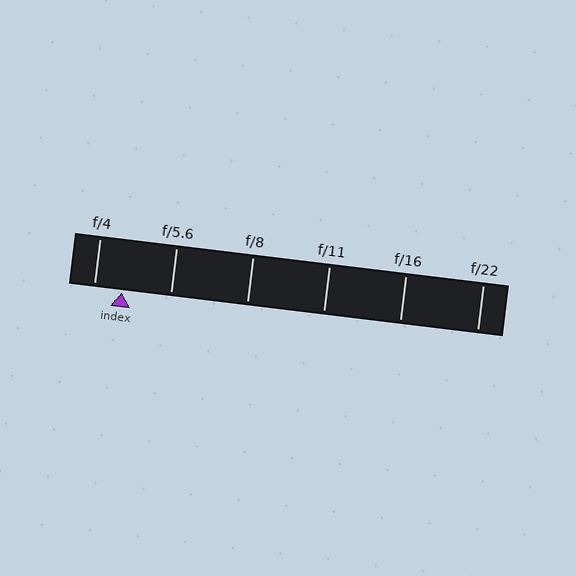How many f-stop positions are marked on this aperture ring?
There are 6 f-stop positions marked.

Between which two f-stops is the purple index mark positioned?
The index mark is between f/4 and f/5.6.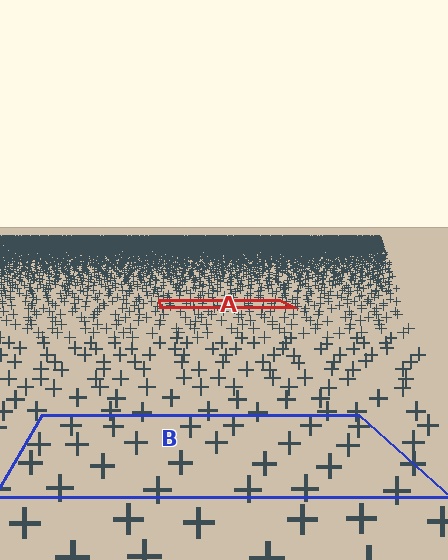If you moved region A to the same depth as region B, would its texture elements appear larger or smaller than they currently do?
They would appear larger. At a closer depth, the same texture elements are projected at a bigger on-screen size.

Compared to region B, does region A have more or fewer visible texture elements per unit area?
Region A has more texture elements per unit area — they are packed more densely because it is farther away.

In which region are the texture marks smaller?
The texture marks are smaller in region A, because it is farther away.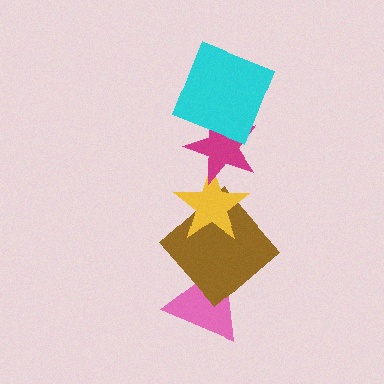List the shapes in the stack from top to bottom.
From top to bottom: the cyan square, the magenta star, the yellow star, the brown diamond, the pink triangle.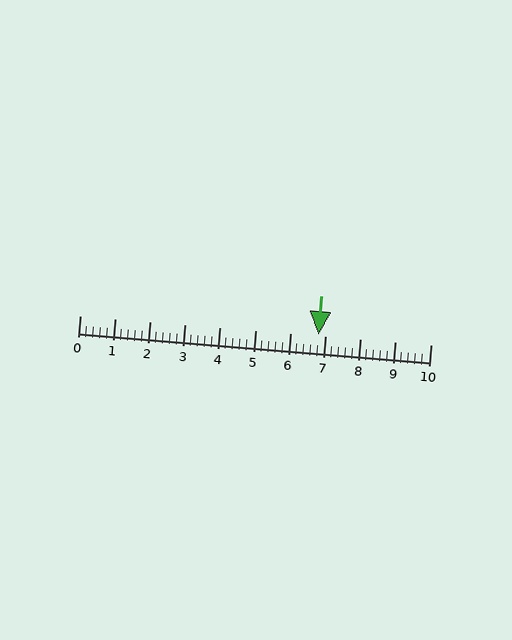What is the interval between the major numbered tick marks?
The major tick marks are spaced 1 units apart.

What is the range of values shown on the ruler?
The ruler shows values from 0 to 10.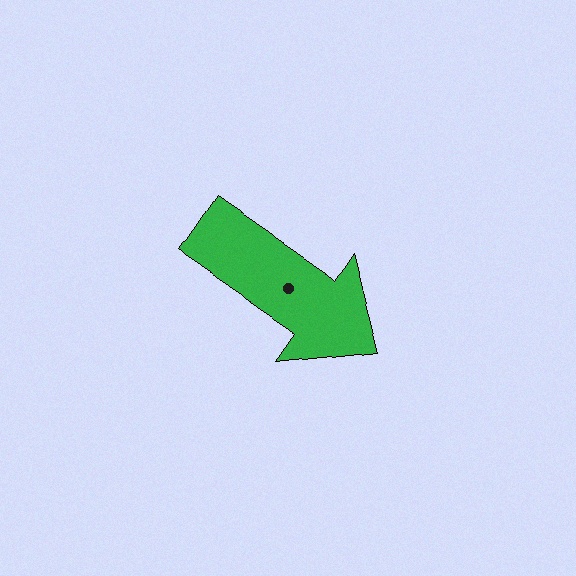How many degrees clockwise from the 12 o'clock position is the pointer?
Approximately 124 degrees.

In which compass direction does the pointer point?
Southeast.